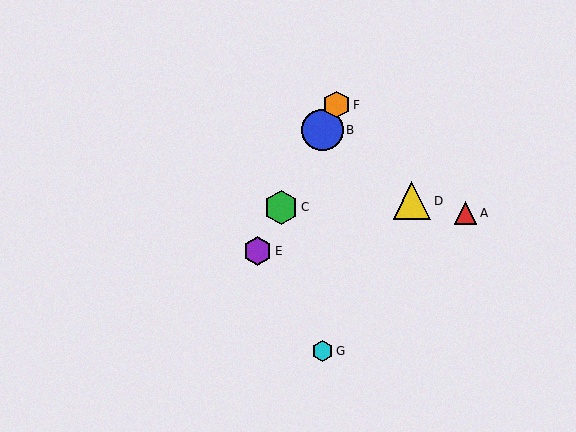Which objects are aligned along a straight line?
Objects B, C, E, F are aligned along a straight line.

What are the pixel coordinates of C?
Object C is at (281, 207).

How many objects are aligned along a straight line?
4 objects (B, C, E, F) are aligned along a straight line.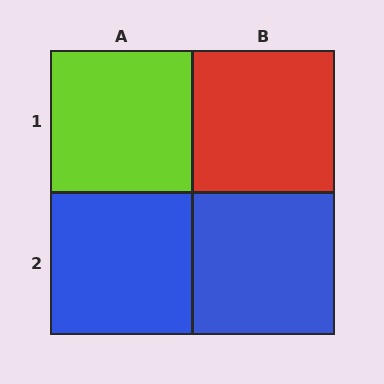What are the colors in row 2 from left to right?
Blue, blue.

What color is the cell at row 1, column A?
Lime.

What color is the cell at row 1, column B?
Red.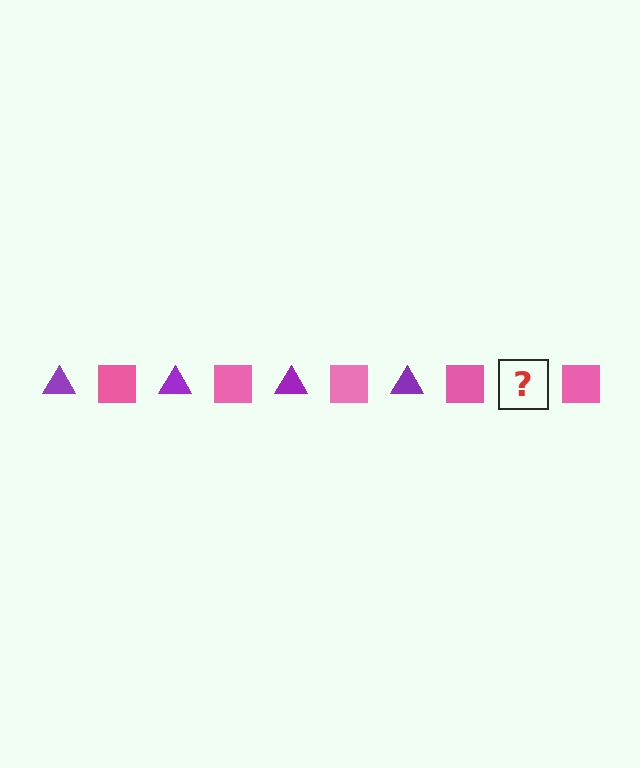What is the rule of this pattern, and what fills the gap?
The rule is that the pattern alternates between purple triangle and pink square. The gap should be filled with a purple triangle.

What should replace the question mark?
The question mark should be replaced with a purple triangle.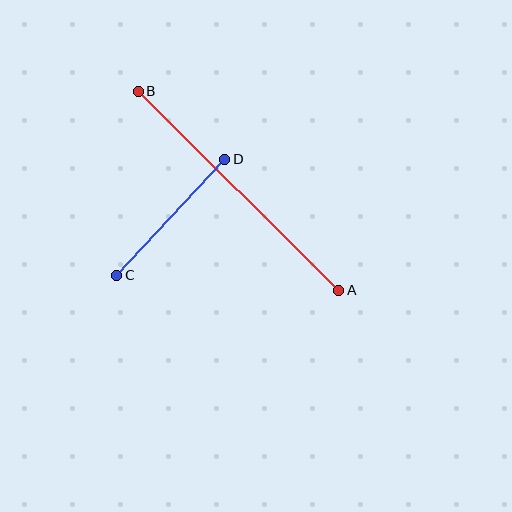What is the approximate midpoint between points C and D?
The midpoint is at approximately (171, 217) pixels.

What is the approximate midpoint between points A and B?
The midpoint is at approximately (239, 191) pixels.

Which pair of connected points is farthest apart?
Points A and B are farthest apart.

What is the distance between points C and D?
The distance is approximately 158 pixels.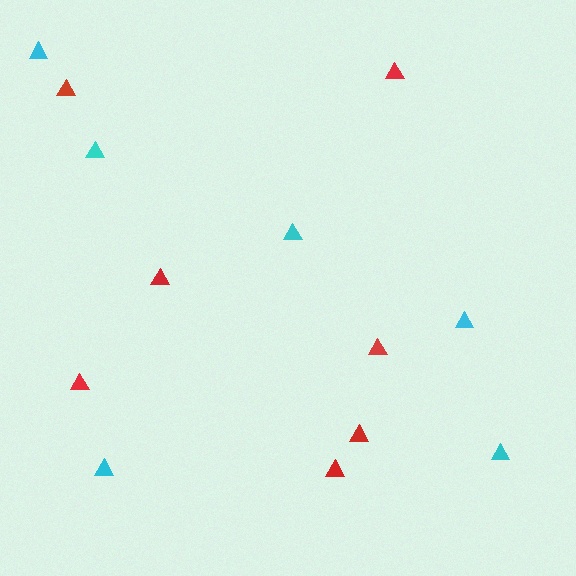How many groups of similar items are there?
There are 2 groups: one group of cyan triangles (6) and one group of red triangles (7).